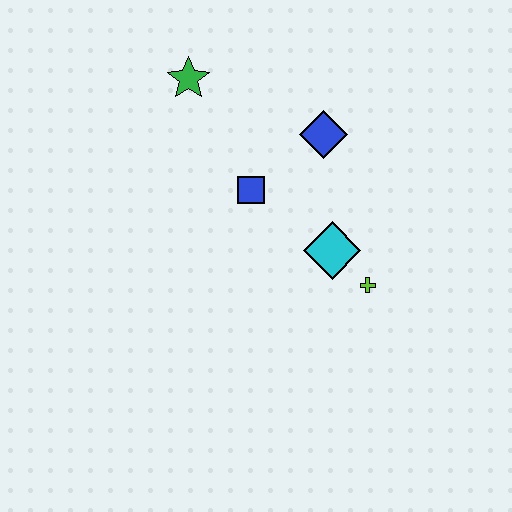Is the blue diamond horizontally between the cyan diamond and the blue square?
Yes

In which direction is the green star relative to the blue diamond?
The green star is to the left of the blue diamond.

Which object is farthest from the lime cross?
The green star is farthest from the lime cross.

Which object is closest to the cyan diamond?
The lime cross is closest to the cyan diamond.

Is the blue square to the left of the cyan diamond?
Yes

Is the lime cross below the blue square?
Yes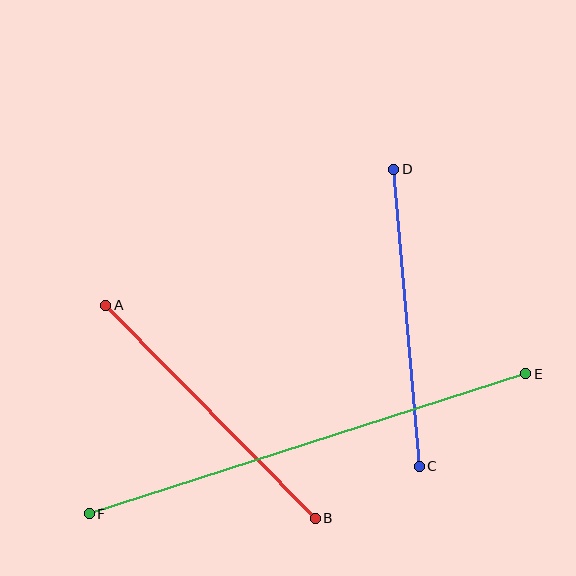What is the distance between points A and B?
The distance is approximately 299 pixels.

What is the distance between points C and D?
The distance is approximately 298 pixels.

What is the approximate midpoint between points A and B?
The midpoint is at approximately (211, 412) pixels.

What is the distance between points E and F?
The distance is approximately 458 pixels.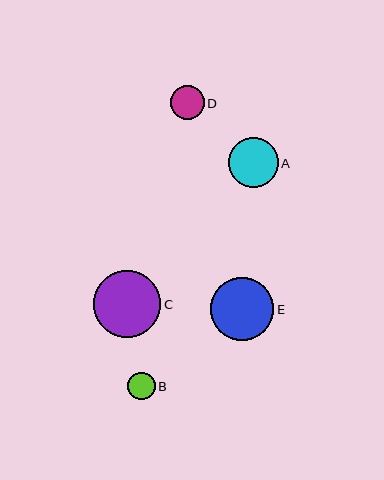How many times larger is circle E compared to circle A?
Circle E is approximately 1.3 times the size of circle A.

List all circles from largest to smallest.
From largest to smallest: C, E, A, D, B.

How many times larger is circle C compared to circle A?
Circle C is approximately 1.4 times the size of circle A.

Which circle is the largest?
Circle C is the largest with a size of approximately 68 pixels.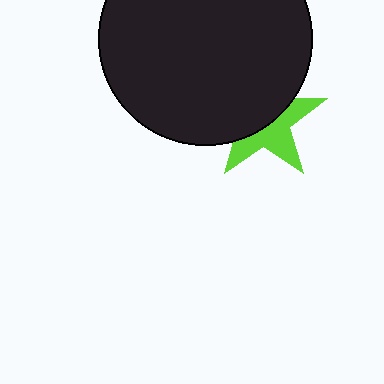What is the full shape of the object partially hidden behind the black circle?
The partially hidden object is a lime star.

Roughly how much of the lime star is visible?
About half of it is visible (roughly 46%).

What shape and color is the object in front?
The object in front is a black circle.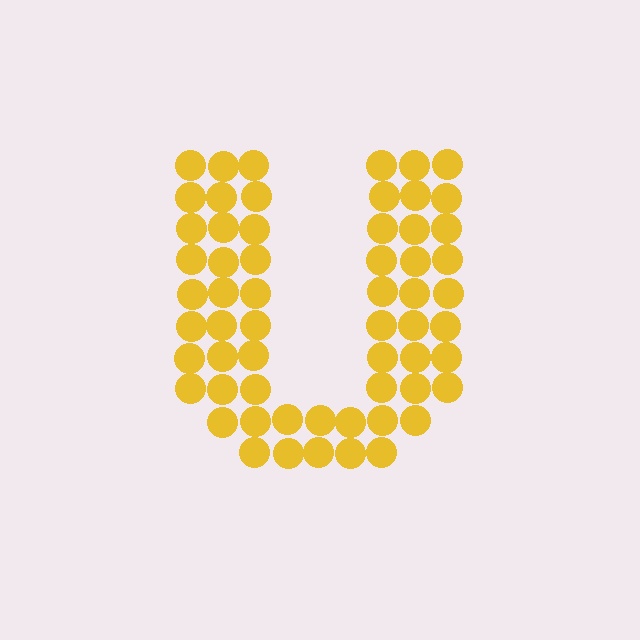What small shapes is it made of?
It is made of small circles.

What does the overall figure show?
The overall figure shows the letter U.